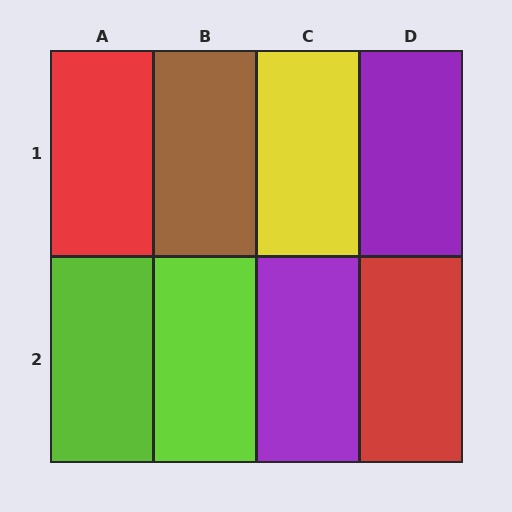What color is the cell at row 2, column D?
Red.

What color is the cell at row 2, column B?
Lime.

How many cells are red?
2 cells are red.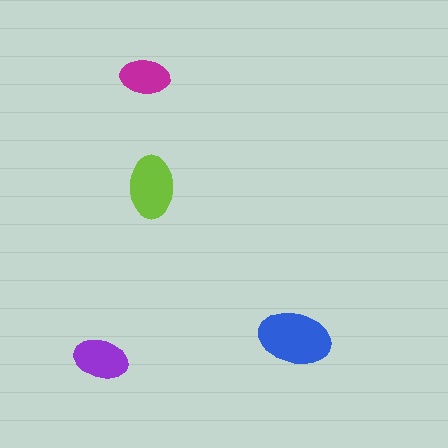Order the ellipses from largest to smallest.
the blue one, the lime one, the purple one, the magenta one.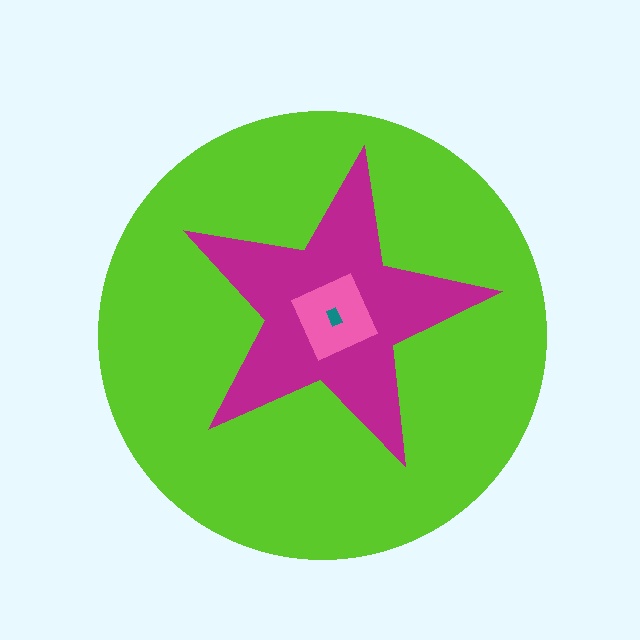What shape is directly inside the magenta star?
The pink square.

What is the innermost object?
The teal rectangle.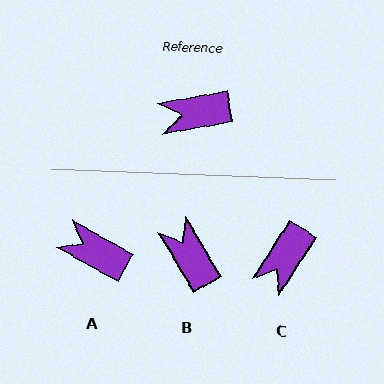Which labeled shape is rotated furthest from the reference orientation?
B, about 69 degrees away.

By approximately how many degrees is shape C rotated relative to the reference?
Approximately 48 degrees counter-clockwise.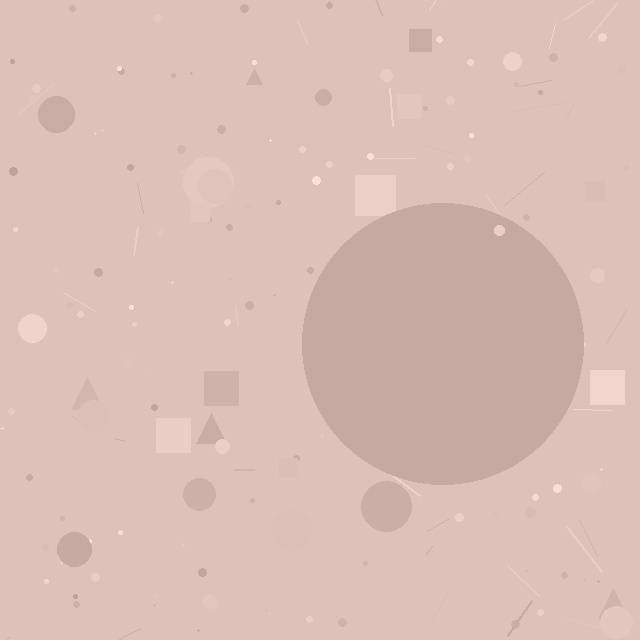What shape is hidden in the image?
A circle is hidden in the image.